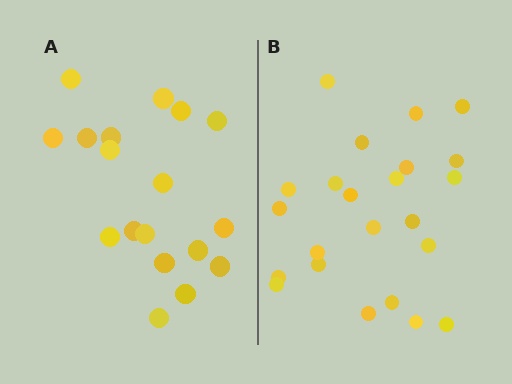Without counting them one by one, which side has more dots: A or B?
Region B (the right region) has more dots.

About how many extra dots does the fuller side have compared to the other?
Region B has about 5 more dots than region A.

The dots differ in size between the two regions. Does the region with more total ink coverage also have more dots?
No. Region A has more total ink coverage because its dots are larger, but region B actually contains more individual dots. Total area can be misleading — the number of items is what matters here.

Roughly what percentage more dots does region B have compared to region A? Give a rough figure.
About 30% more.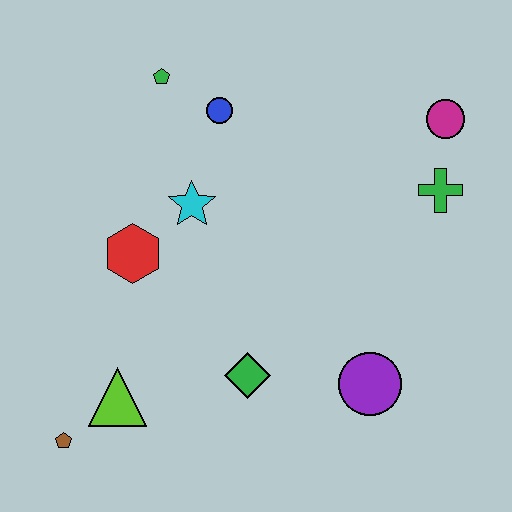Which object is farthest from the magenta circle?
The brown pentagon is farthest from the magenta circle.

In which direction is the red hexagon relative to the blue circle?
The red hexagon is below the blue circle.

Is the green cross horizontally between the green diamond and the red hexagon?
No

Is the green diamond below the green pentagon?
Yes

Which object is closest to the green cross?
The magenta circle is closest to the green cross.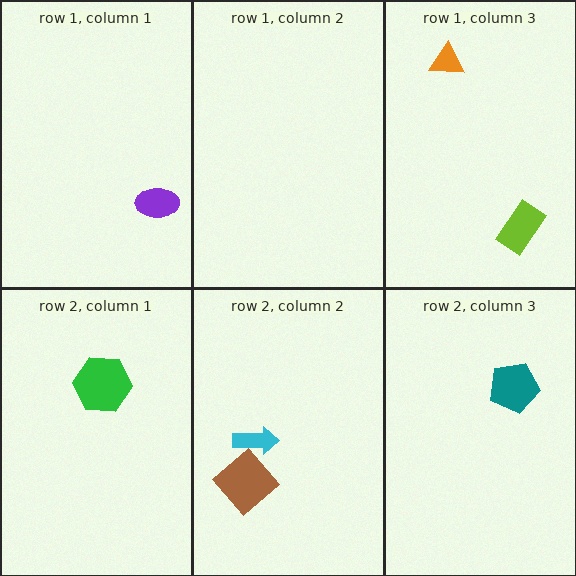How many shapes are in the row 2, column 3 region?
1.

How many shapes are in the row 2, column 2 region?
2.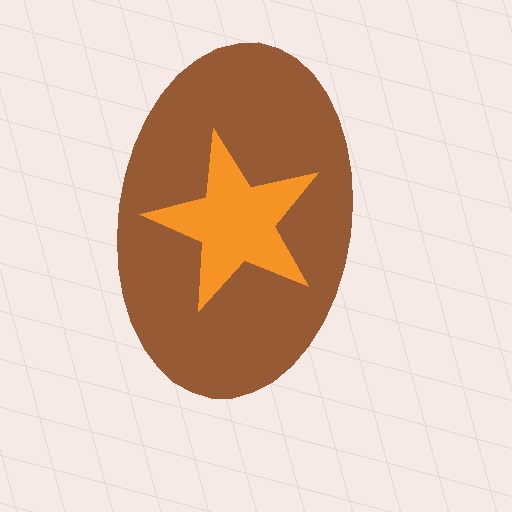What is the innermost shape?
The orange star.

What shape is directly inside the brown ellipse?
The orange star.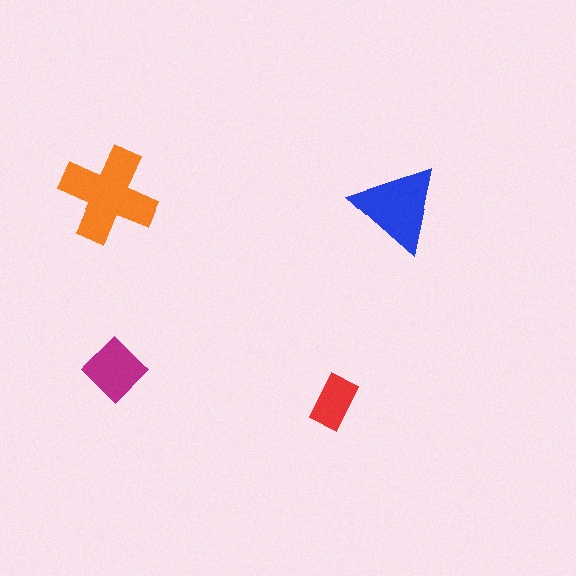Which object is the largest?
The orange cross.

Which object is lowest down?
The red rectangle is bottommost.